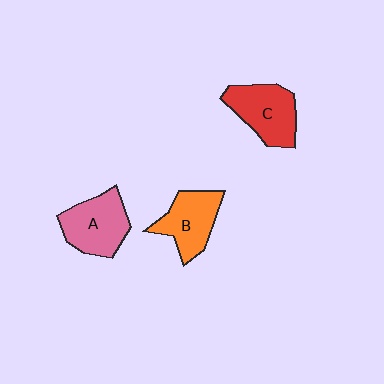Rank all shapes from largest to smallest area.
From largest to smallest: C (red), A (pink), B (orange).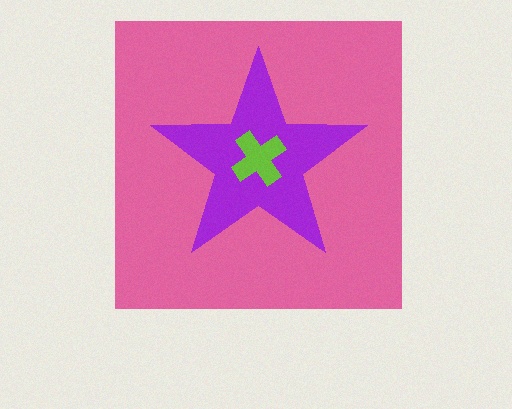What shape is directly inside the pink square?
The purple star.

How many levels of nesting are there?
3.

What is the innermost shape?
The lime cross.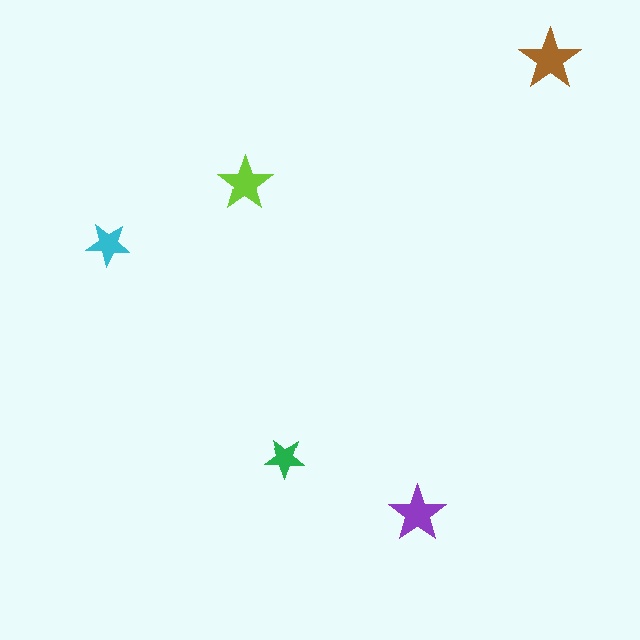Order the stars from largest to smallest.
the brown one, the purple one, the lime one, the cyan one, the green one.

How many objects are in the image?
There are 5 objects in the image.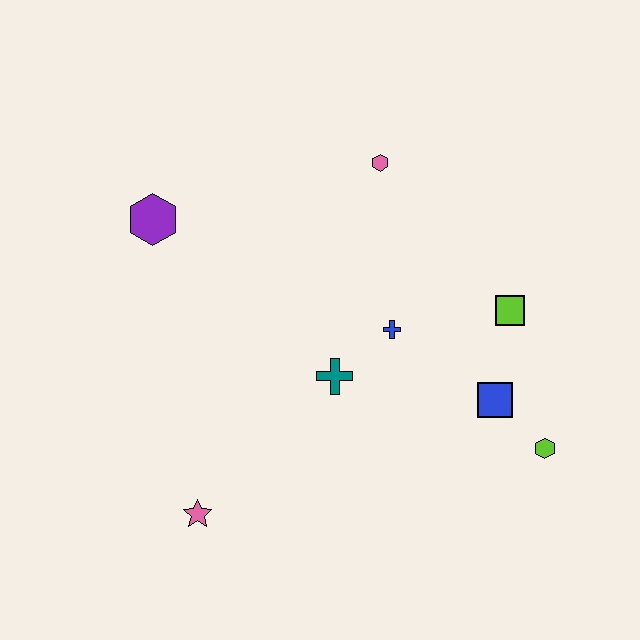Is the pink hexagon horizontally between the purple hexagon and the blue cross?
Yes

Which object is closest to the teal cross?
The blue cross is closest to the teal cross.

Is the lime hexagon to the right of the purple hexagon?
Yes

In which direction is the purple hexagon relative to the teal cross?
The purple hexagon is to the left of the teal cross.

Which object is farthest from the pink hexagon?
The pink star is farthest from the pink hexagon.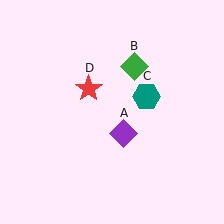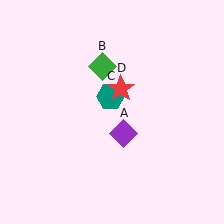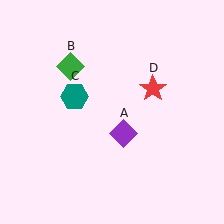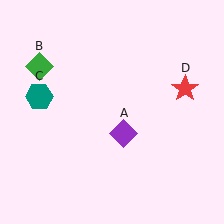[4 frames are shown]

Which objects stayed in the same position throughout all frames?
Purple diamond (object A) remained stationary.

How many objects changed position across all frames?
3 objects changed position: green diamond (object B), teal hexagon (object C), red star (object D).